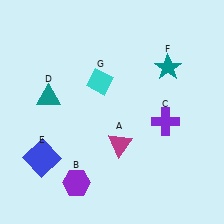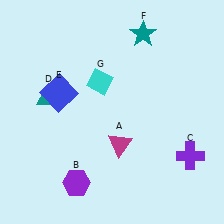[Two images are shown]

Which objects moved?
The objects that moved are: the purple cross (C), the blue square (E), the teal star (F).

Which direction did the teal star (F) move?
The teal star (F) moved up.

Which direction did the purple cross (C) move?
The purple cross (C) moved down.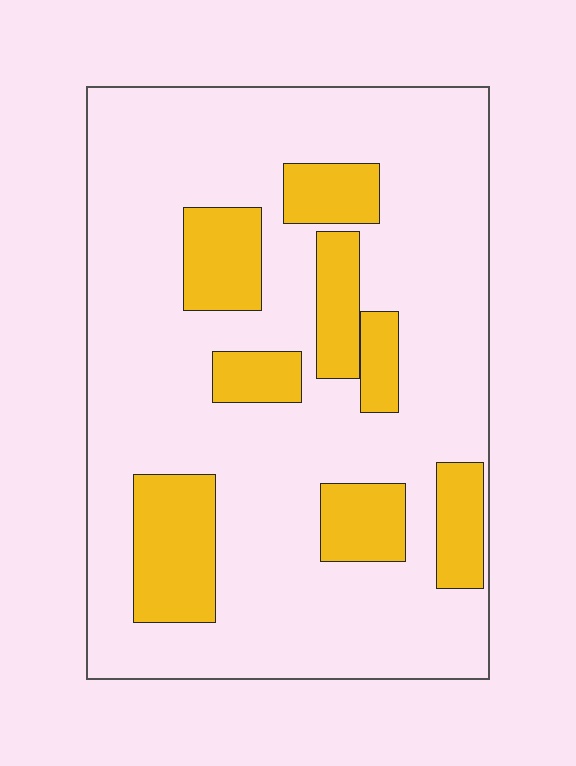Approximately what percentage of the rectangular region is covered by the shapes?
Approximately 25%.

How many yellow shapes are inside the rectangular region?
8.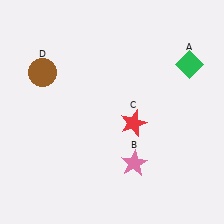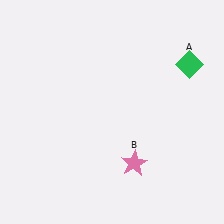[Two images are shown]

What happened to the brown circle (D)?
The brown circle (D) was removed in Image 2. It was in the top-left area of Image 1.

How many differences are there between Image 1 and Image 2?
There are 2 differences between the two images.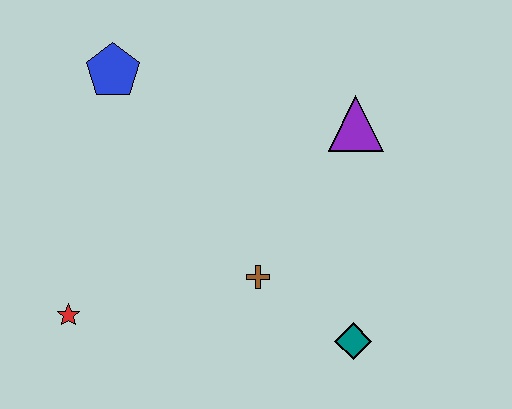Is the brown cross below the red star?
No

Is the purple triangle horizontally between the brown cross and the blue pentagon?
No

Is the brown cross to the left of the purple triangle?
Yes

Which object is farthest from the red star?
The purple triangle is farthest from the red star.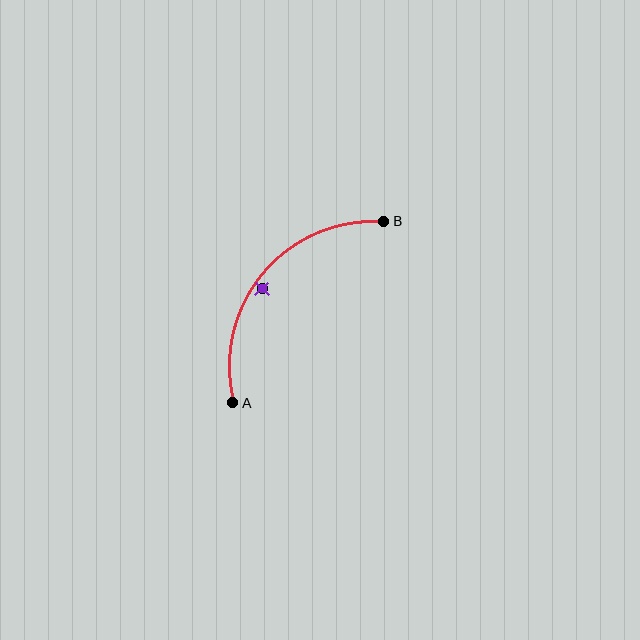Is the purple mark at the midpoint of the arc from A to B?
No — the purple mark does not lie on the arc at all. It sits slightly inside the curve.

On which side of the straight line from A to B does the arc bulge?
The arc bulges above and to the left of the straight line connecting A and B.